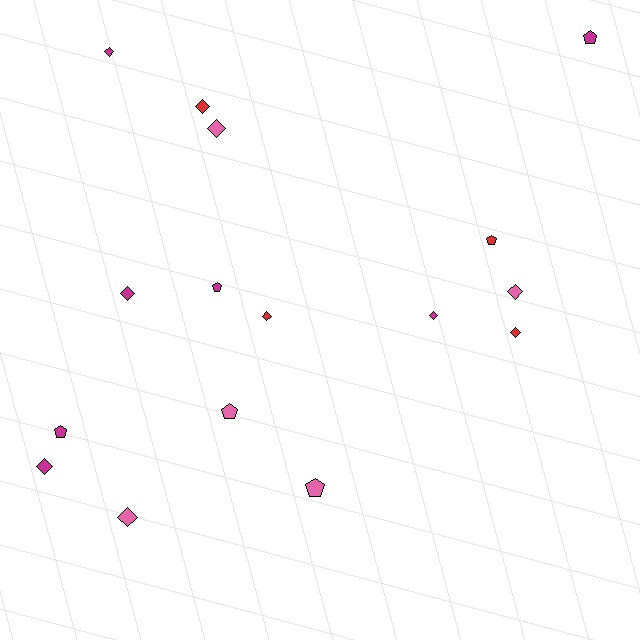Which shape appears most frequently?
Diamond, with 10 objects.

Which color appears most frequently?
Magenta, with 7 objects.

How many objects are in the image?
There are 16 objects.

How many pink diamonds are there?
There are 3 pink diamonds.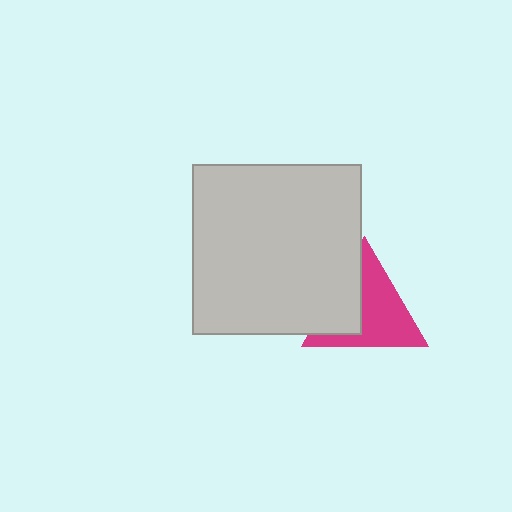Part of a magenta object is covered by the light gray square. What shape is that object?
It is a triangle.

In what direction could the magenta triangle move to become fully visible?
The magenta triangle could move right. That would shift it out from behind the light gray square entirely.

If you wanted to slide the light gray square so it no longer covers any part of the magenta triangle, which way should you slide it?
Slide it left — that is the most direct way to separate the two shapes.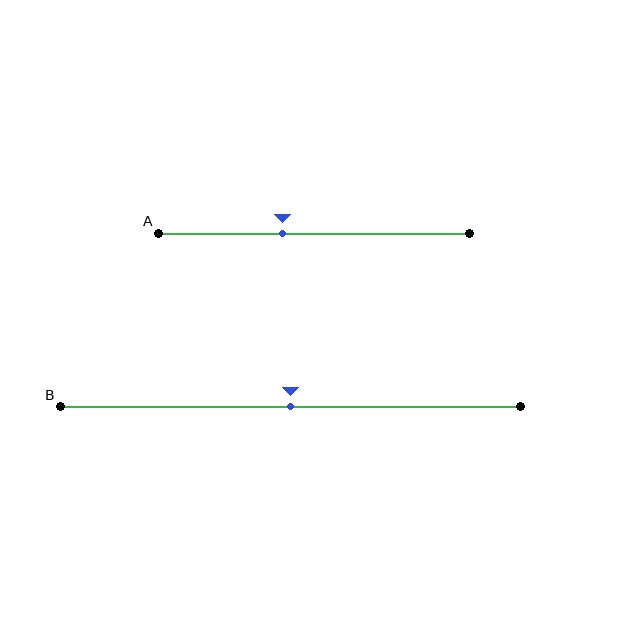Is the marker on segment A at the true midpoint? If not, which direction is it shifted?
No, the marker on segment A is shifted to the left by about 10% of the segment length.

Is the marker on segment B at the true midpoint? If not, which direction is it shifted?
Yes, the marker on segment B is at the true midpoint.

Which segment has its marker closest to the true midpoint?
Segment B has its marker closest to the true midpoint.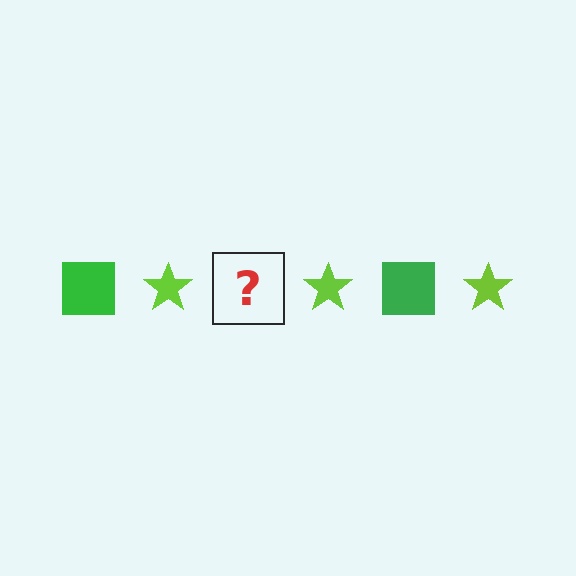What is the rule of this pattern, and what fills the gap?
The rule is that the pattern alternates between green square and lime star. The gap should be filled with a green square.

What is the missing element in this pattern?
The missing element is a green square.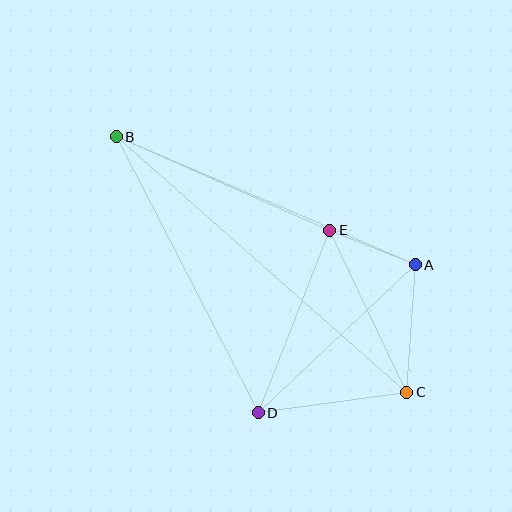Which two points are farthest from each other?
Points B and C are farthest from each other.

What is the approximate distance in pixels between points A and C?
The distance between A and C is approximately 127 pixels.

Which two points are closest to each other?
Points A and E are closest to each other.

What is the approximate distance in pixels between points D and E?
The distance between D and E is approximately 196 pixels.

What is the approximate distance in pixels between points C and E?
The distance between C and E is approximately 179 pixels.